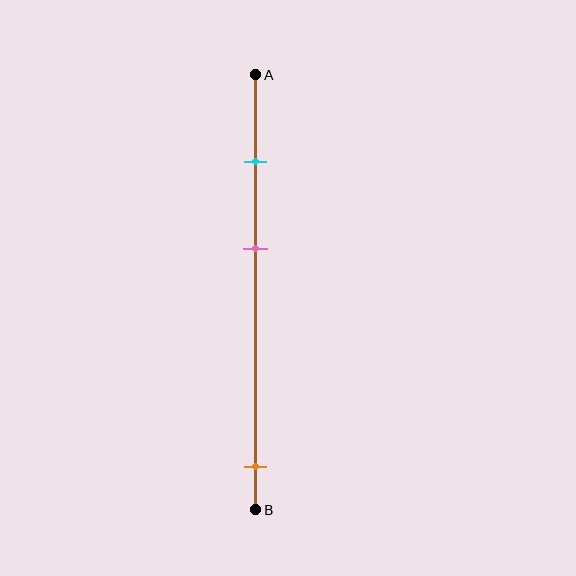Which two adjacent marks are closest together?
The cyan and pink marks are the closest adjacent pair.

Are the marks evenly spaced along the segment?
No, the marks are not evenly spaced.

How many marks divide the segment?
There are 3 marks dividing the segment.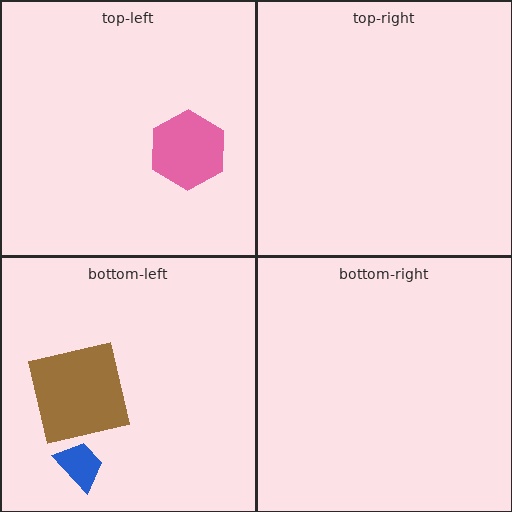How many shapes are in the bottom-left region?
2.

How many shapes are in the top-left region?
1.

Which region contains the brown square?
The bottom-left region.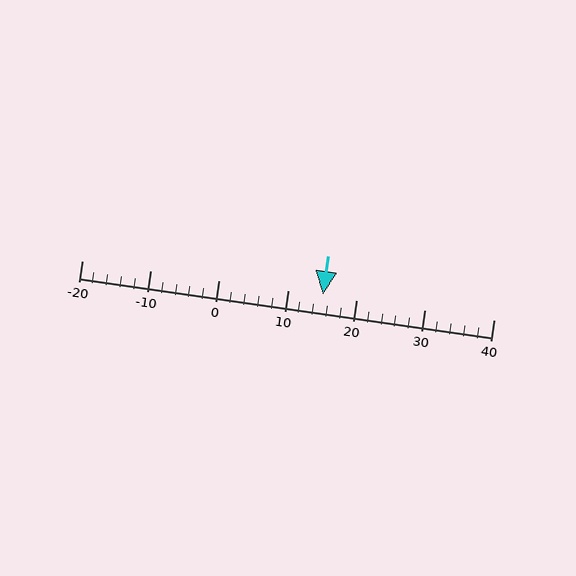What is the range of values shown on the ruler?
The ruler shows values from -20 to 40.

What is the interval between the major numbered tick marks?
The major tick marks are spaced 10 units apart.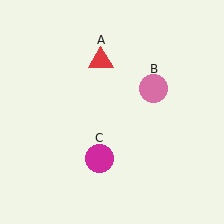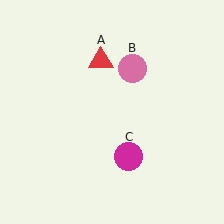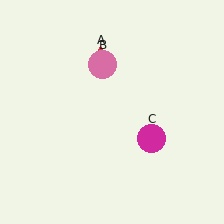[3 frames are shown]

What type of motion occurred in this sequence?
The pink circle (object B), magenta circle (object C) rotated counterclockwise around the center of the scene.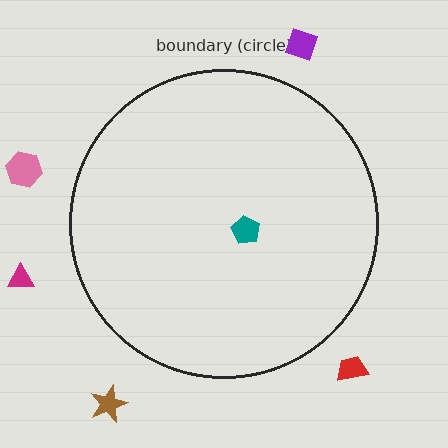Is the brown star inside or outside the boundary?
Outside.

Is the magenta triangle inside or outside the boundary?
Outside.